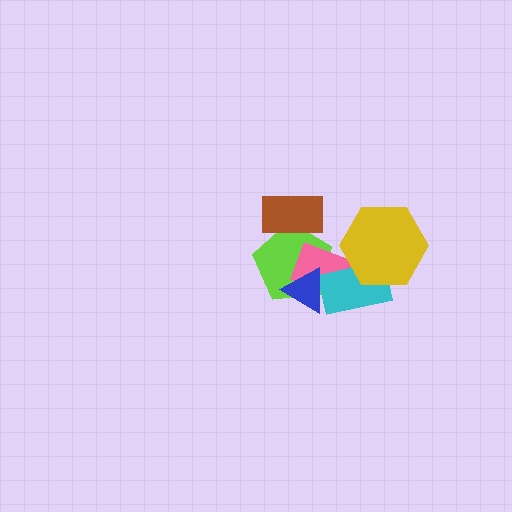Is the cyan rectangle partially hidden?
Yes, it is partially covered by another shape.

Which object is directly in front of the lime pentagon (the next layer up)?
The pink rectangle is directly in front of the lime pentagon.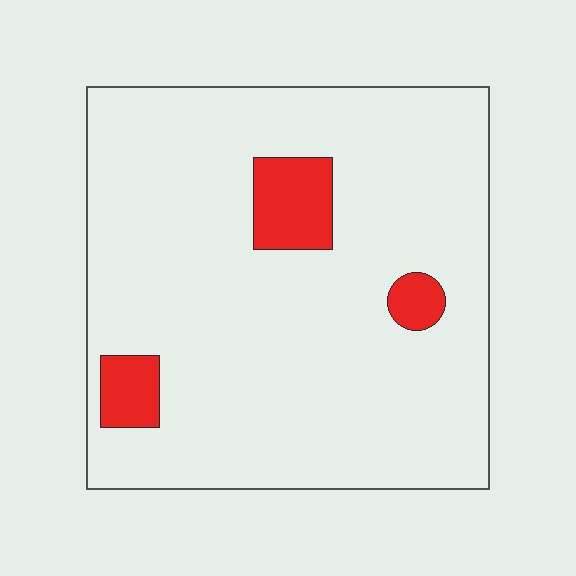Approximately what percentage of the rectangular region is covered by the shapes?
Approximately 10%.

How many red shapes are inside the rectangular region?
3.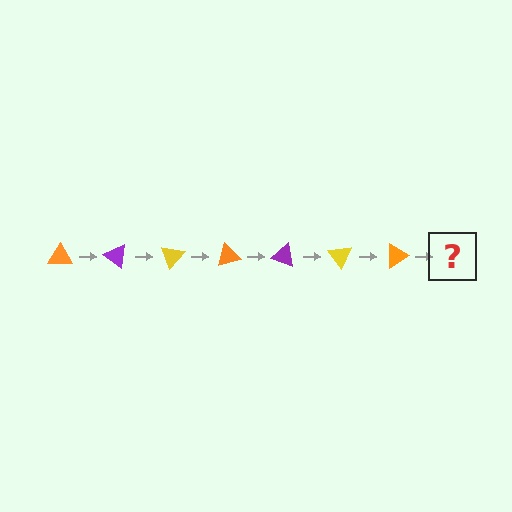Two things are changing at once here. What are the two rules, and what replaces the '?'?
The two rules are that it rotates 35 degrees each step and the color cycles through orange, purple, and yellow. The '?' should be a purple triangle, rotated 245 degrees from the start.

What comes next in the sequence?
The next element should be a purple triangle, rotated 245 degrees from the start.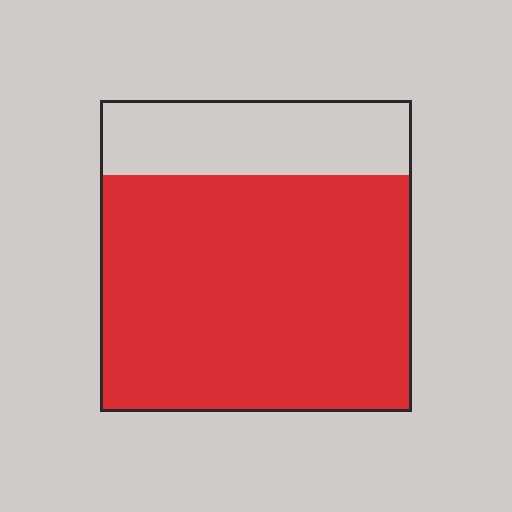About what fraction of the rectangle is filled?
About three quarters (3/4).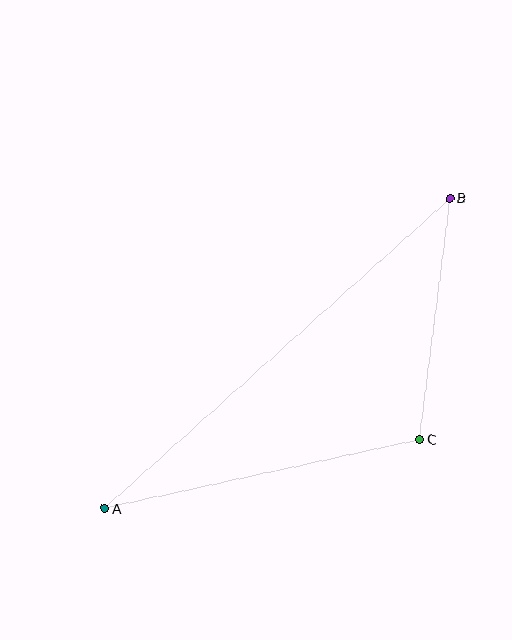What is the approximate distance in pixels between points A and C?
The distance between A and C is approximately 322 pixels.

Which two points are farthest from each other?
Points A and B are farthest from each other.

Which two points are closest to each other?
Points B and C are closest to each other.